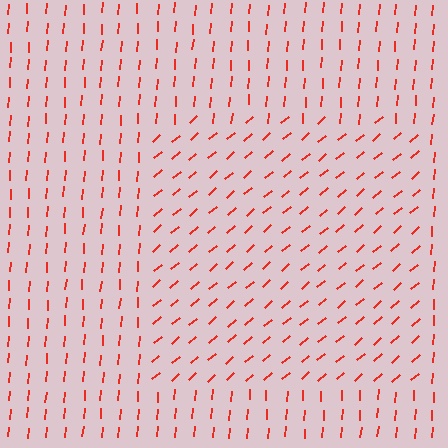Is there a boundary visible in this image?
Yes, there is a texture boundary formed by a change in line orientation.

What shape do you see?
I see a rectangle.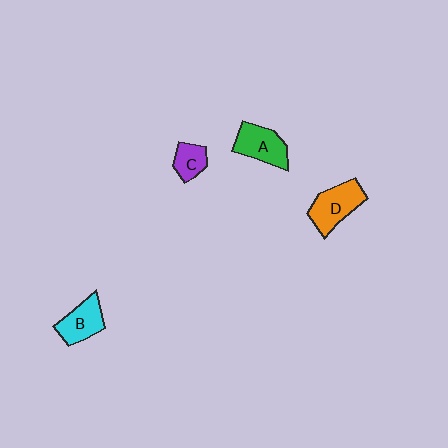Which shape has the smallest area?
Shape C (purple).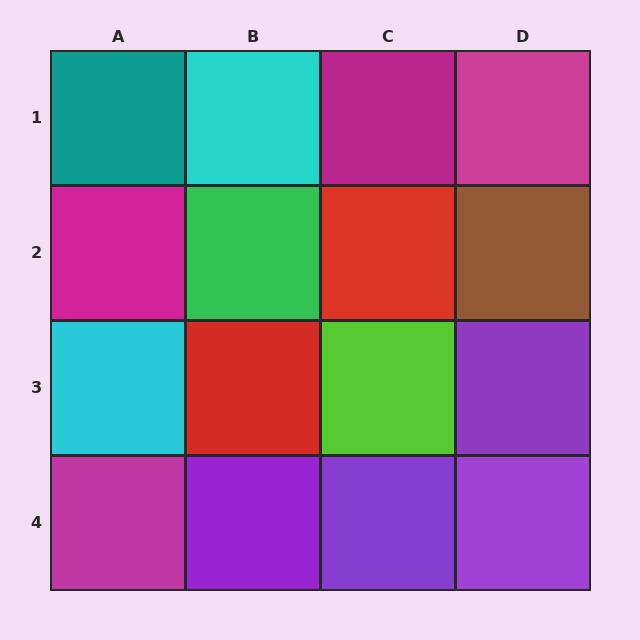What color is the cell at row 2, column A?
Magenta.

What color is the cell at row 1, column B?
Cyan.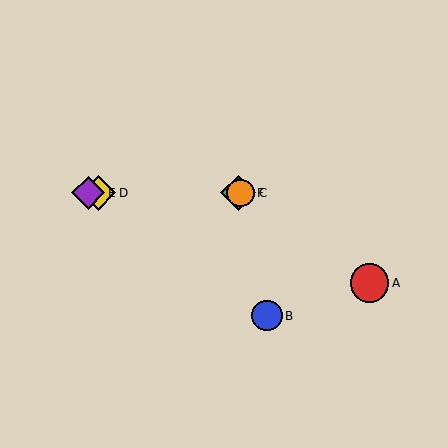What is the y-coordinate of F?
Object F is at y≈193.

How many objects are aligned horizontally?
4 objects (C, D, E, F) are aligned horizontally.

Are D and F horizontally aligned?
Yes, both are at y≈193.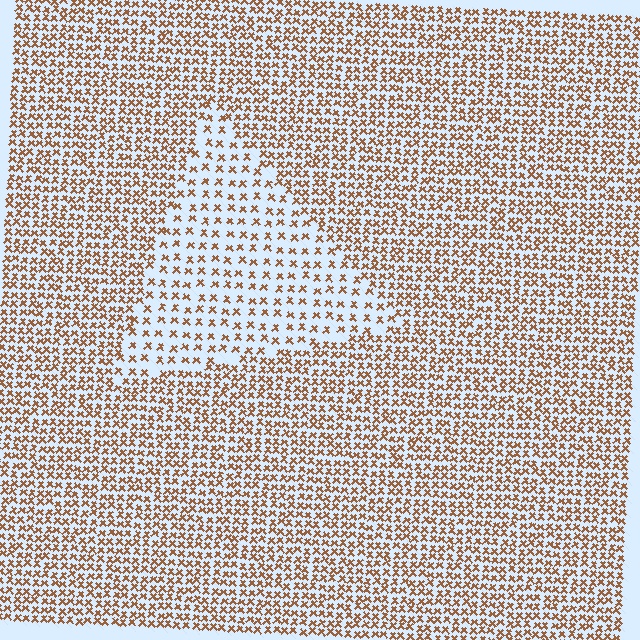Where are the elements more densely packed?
The elements are more densely packed outside the triangle boundary.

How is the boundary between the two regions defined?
The boundary is defined by a change in element density (approximately 2.1x ratio). All elements are the same color, size, and shape.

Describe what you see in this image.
The image contains small brown elements arranged at two different densities. A triangle-shaped region is visible where the elements are less densely packed than the surrounding area.